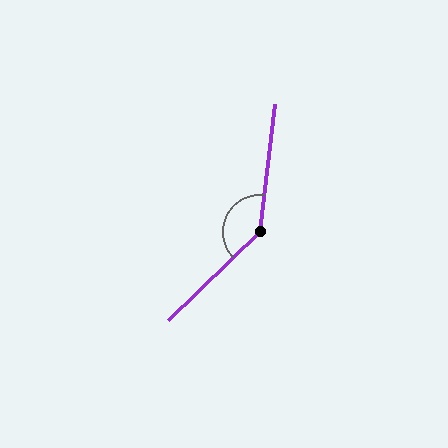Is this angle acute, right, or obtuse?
It is obtuse.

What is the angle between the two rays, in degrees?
Approximately 141 degrees.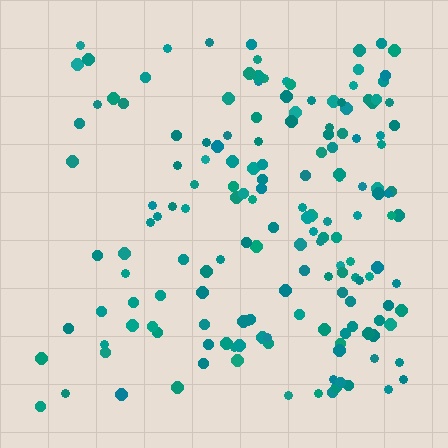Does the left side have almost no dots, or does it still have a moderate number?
Still a moderate number, just noticeably fewer than the right.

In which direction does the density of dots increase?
From left to right, with the right side densest.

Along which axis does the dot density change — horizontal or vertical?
Horizontal.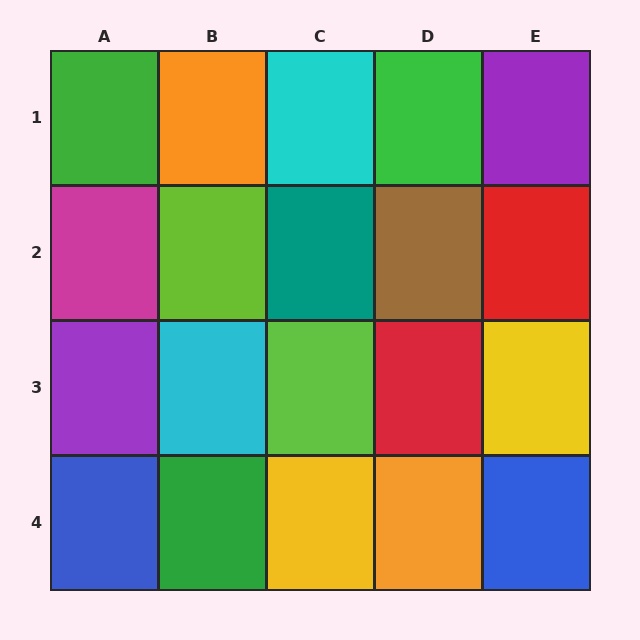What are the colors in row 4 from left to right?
Blue, green, yellow, orange, blue.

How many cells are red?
2 cells are red.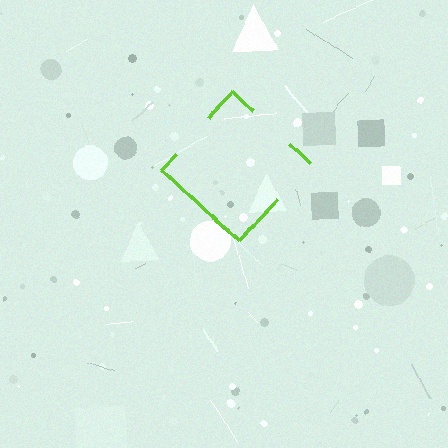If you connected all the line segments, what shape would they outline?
They would outline a diamond.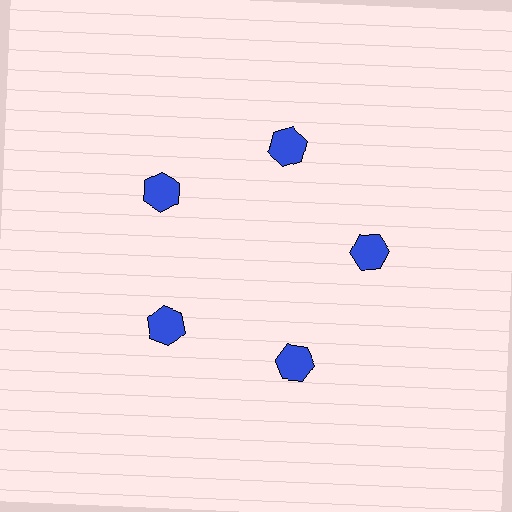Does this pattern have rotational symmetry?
Yes, this pattern has 5-fold rotational symmetry. It looks the same after rotating 72 degrees around the center.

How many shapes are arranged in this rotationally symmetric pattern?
There are 5 shapes, arranged in 5 groups of 1.